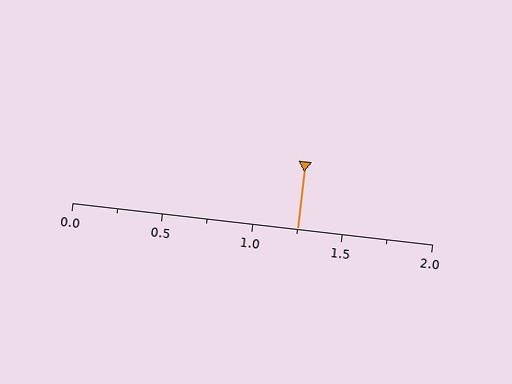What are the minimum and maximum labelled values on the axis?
The axis runs from 0.0 to 2.0.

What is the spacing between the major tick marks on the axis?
The major ticks are spaced 0.5 apart.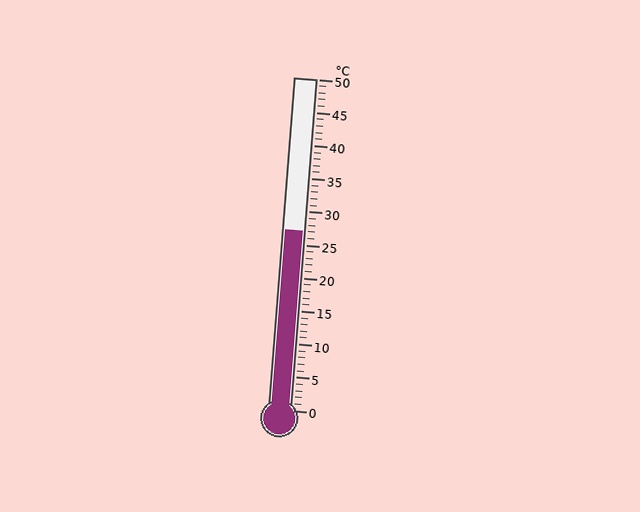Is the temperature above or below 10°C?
The temperature is above 10°C.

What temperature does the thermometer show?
The thermometer shows approximately 27°C.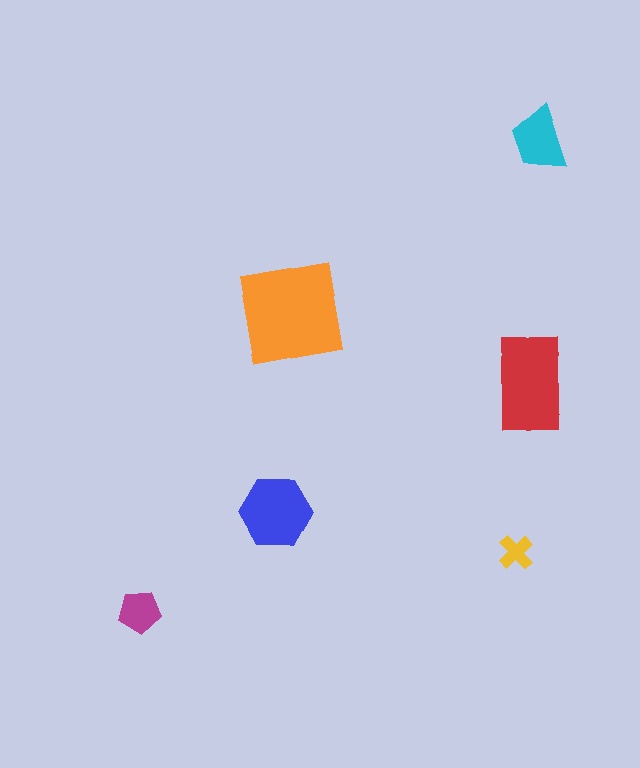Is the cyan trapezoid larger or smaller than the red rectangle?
Smaller.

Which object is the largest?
The orange square.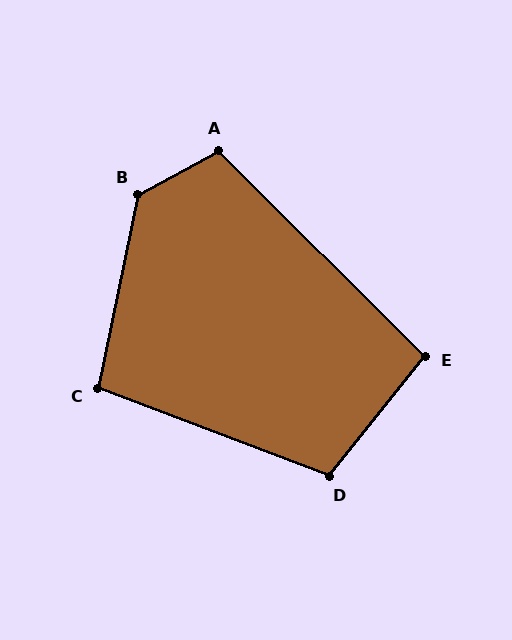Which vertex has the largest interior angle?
B, at approximately 130 degrees.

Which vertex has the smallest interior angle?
E, at approximately 96 degrees.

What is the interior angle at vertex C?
Approximately 99 degrees (obtuse).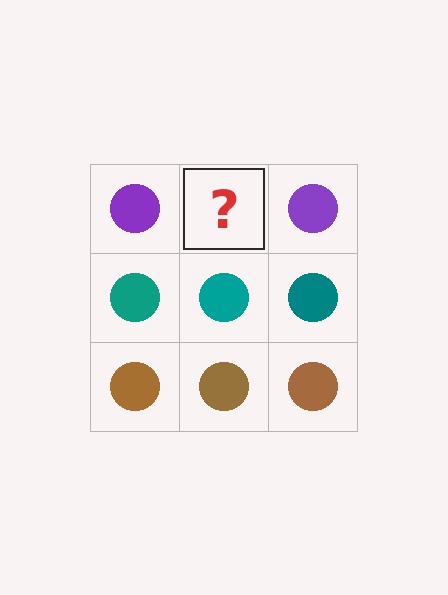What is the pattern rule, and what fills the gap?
The rule is that each row has a consistent color. The gap should be filled with a purple circle.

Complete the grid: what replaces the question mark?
The question mark should be replaced with a purple circle.